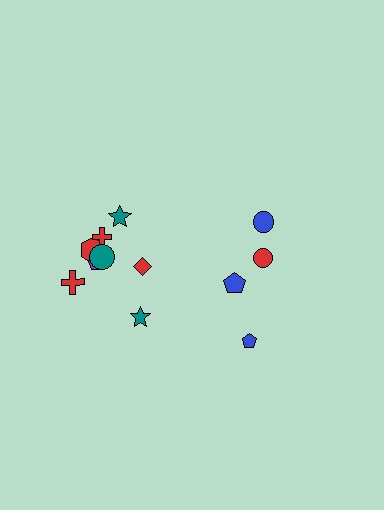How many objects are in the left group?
There are 8 objects.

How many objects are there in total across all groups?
There are 12 objects.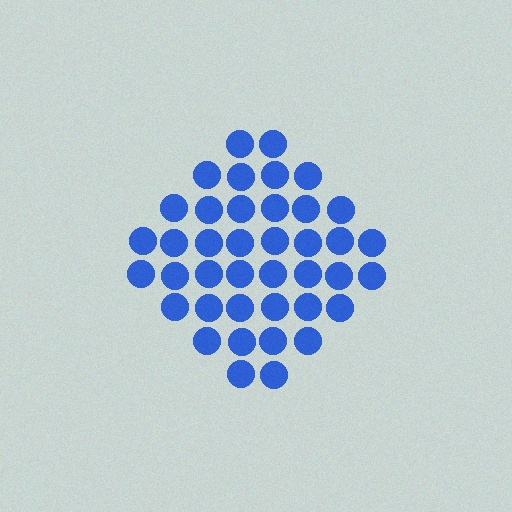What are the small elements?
The small elements are circles.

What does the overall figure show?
The overall figure shows a diamond.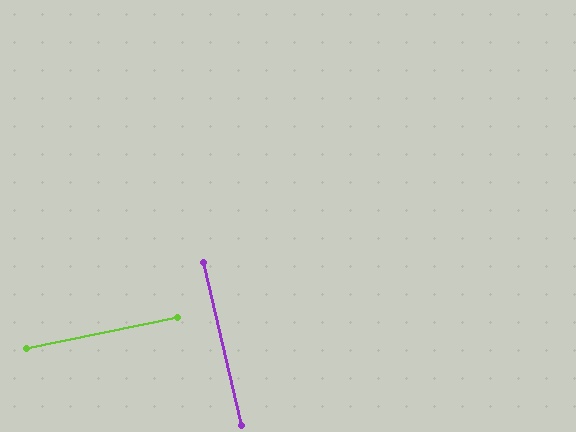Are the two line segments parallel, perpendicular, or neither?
Perpendicular — they meet at approximately 88°.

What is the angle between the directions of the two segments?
Approximately 88 degrees.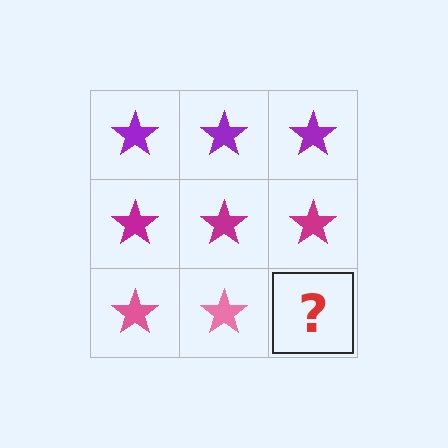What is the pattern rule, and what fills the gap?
The rule is that each row has a consistent color. The gap should be filled with a pink star.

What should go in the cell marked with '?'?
The missing cell should contain a pink star.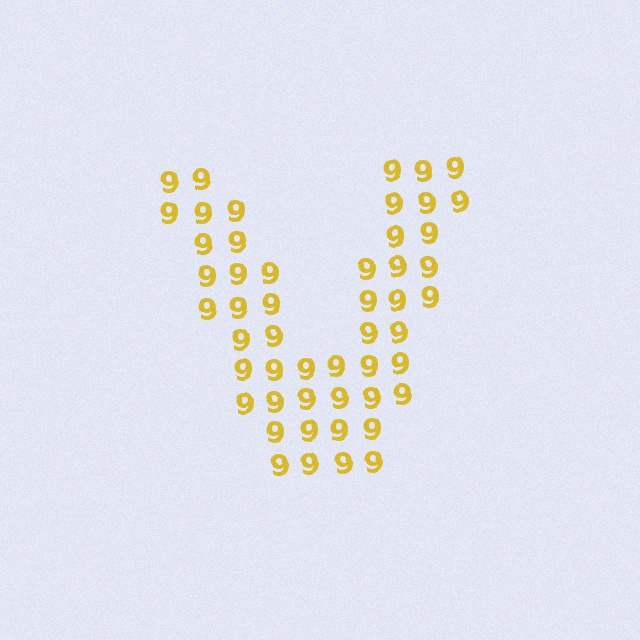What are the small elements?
The small elements are digit 9's.